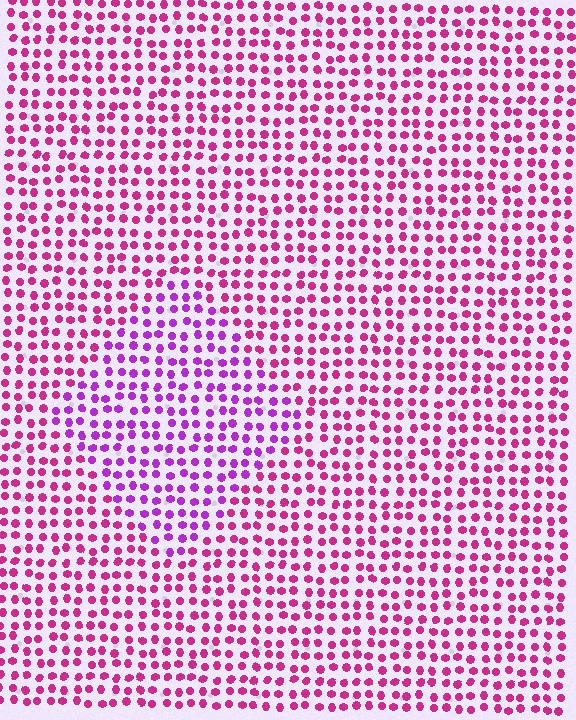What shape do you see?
I see a diamond.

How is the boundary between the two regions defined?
The boundary is defined purely by a slight shift in hue (about 33 degrees). Spacing, size, and orientation are identical on both sides.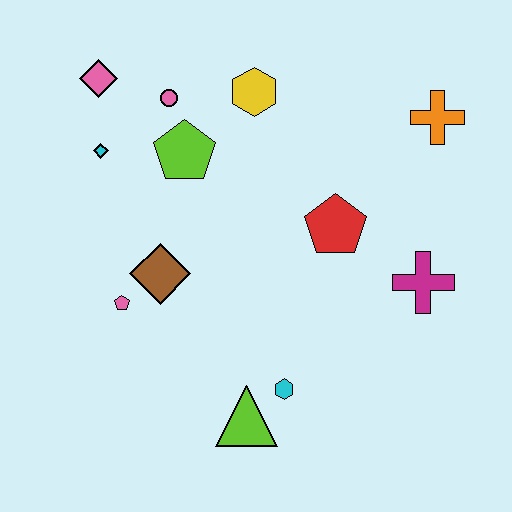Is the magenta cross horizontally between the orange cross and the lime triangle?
Yes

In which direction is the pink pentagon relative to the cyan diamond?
The pink pentagon is below the cyan diamond.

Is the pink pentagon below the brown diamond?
Yes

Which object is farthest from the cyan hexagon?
The pink diamond is farthest from the cyan hexagon.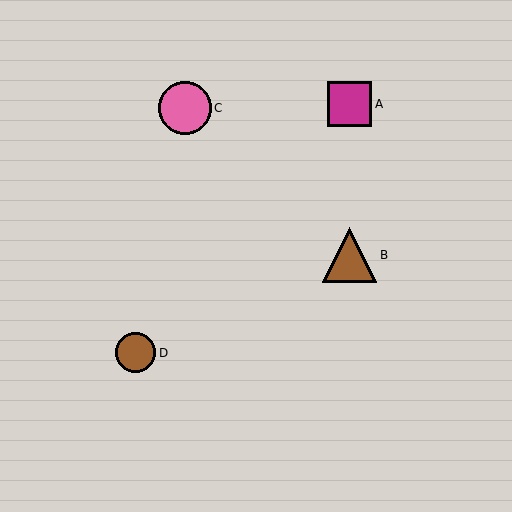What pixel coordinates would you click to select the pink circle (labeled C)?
Click at (185, 108) to select the pink circle C.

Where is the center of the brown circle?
The center of the brown circle is at (136, 353).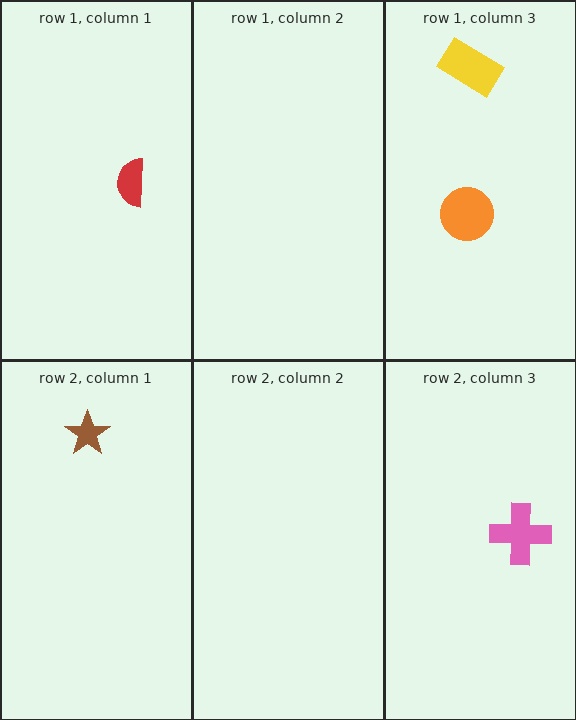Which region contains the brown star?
The row 2, column 1 region.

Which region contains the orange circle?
The row 1, column 3 region.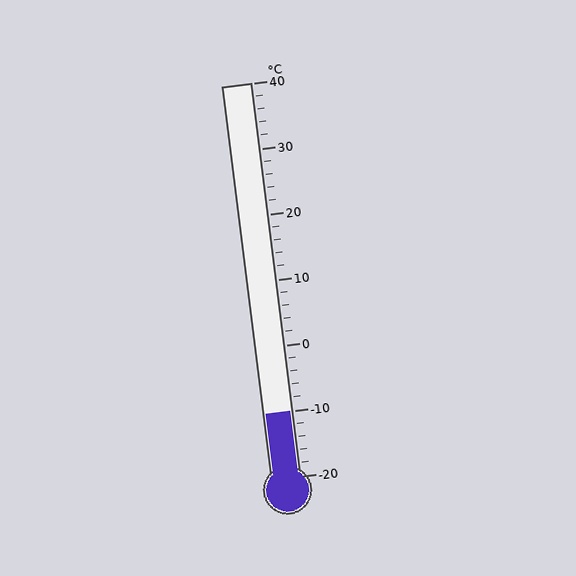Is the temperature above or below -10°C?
The temperature is at -10°C.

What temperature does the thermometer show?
The thermometer shows approximately -10°C.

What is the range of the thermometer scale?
The thermometer scale ranges from -20°C to 40°C.